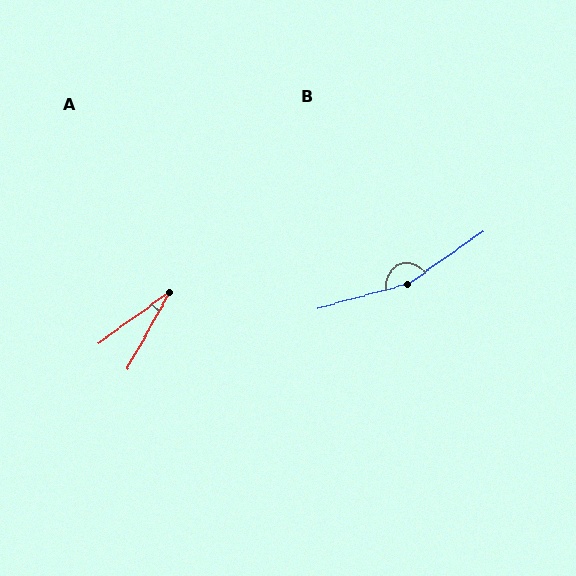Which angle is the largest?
B, at approximately 160 degrees.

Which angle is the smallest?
A, at approximately 25 degrees.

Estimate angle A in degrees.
Approximately 25 degrees.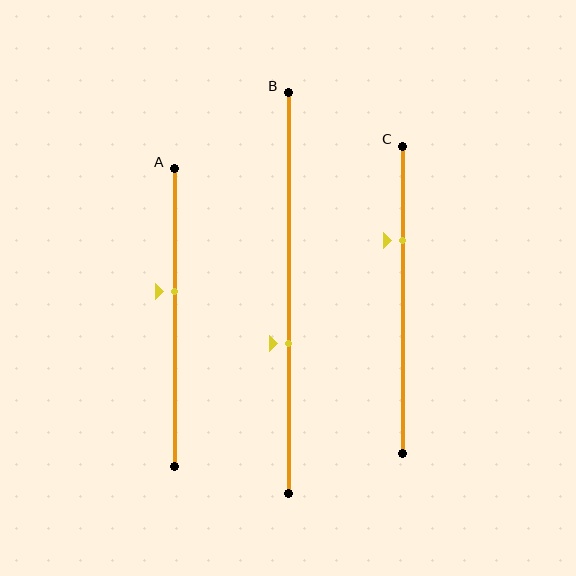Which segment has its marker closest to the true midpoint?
Segment A has its marker closest to the true midpoint.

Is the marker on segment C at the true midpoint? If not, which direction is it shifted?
No, the marker on segment C is shifted upward by about 19% of the segment length.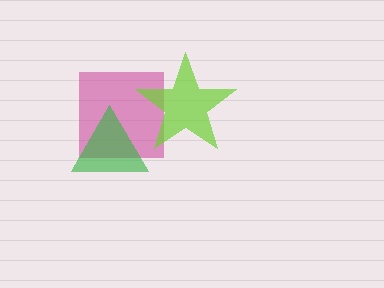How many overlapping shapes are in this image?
There are 3 overlapping shapes in the image.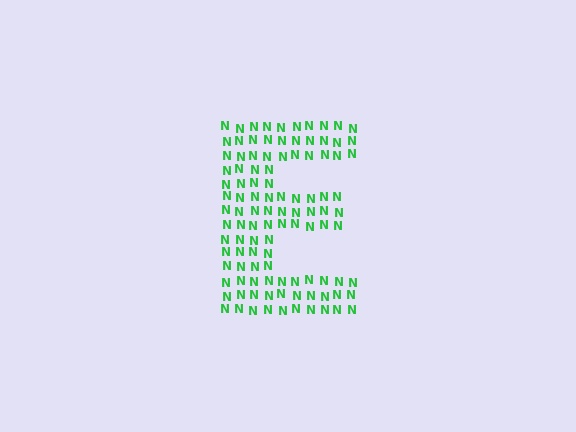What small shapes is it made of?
It is made of small letter N's.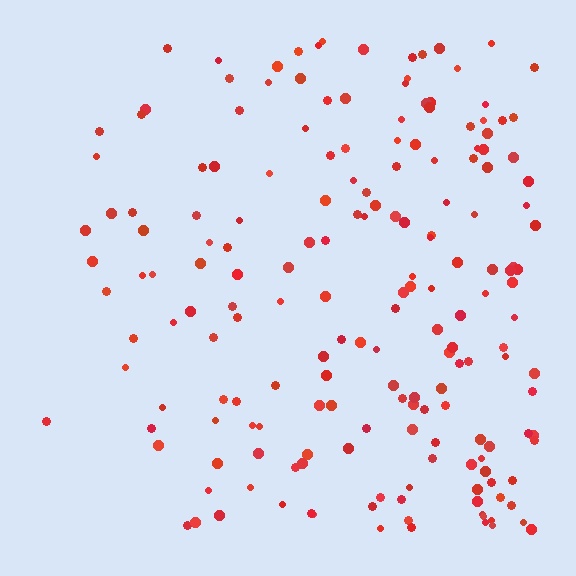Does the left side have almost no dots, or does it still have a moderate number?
Still a moderate number, just noticeably fewer than the right.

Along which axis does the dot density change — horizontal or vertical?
Horizontal.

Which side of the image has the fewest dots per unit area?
The left.